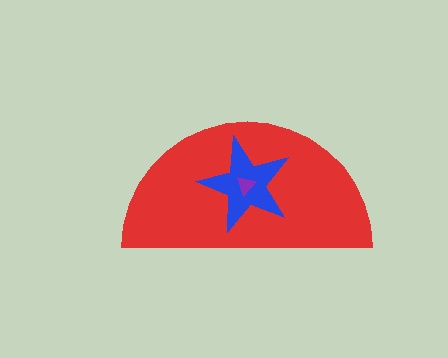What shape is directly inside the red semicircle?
The blue star.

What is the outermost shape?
The red semicircle.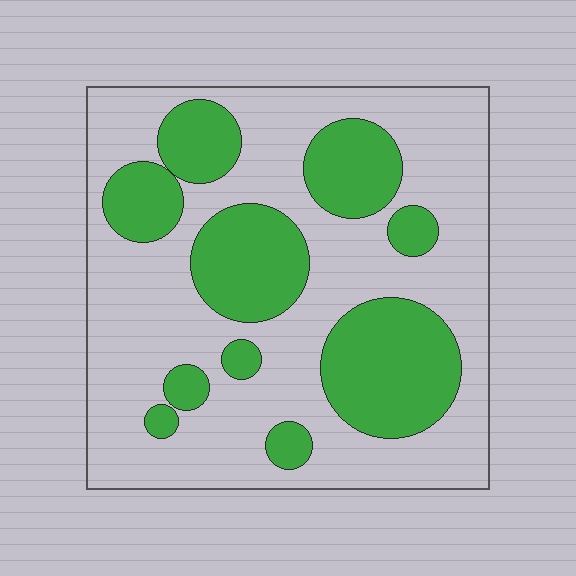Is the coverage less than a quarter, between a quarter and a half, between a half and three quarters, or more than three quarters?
Between a quarter and a half.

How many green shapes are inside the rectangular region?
10.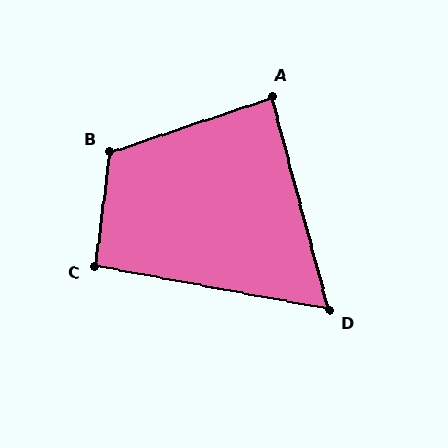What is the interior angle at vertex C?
Approximately 93 degrees (approximately right).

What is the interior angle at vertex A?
Approximately 87 degrees (approximately right).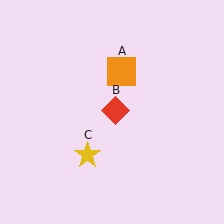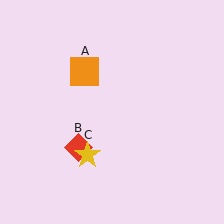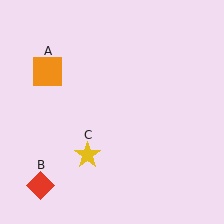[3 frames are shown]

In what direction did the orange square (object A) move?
The orange square (object A) moved left.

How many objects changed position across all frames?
2 objects changed position: orange square (object A), red diamond (object B).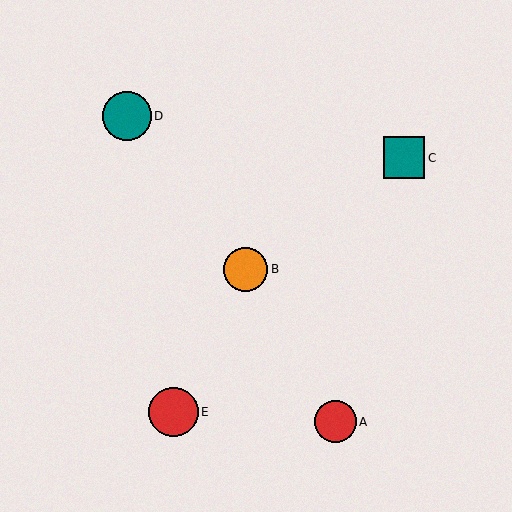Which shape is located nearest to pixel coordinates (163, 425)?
The red circle (labeled E) at (173, 412) is nearest to that location.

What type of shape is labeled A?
Shape A is a red circle.